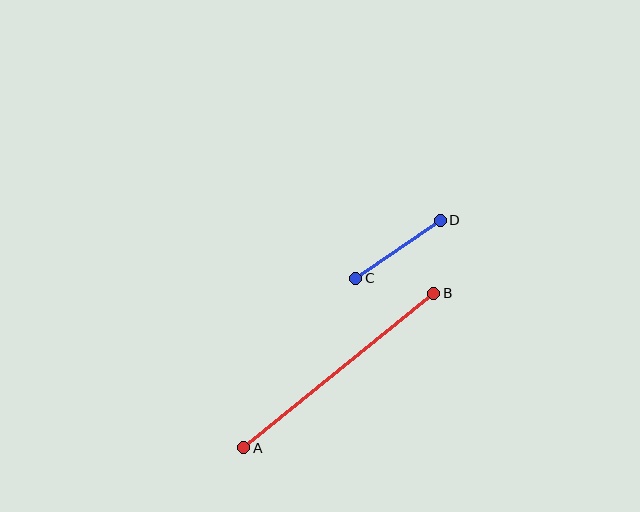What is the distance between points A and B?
The distance is approximately 245 pixels.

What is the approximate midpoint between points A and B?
The midpoint is at approximately (339, 371) pixels.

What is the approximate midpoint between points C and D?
The midpoint is at approximately (398, 249) pixels.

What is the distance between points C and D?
The distance is approximately 103 pixels.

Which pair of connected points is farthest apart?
Points A and B are farthest apart.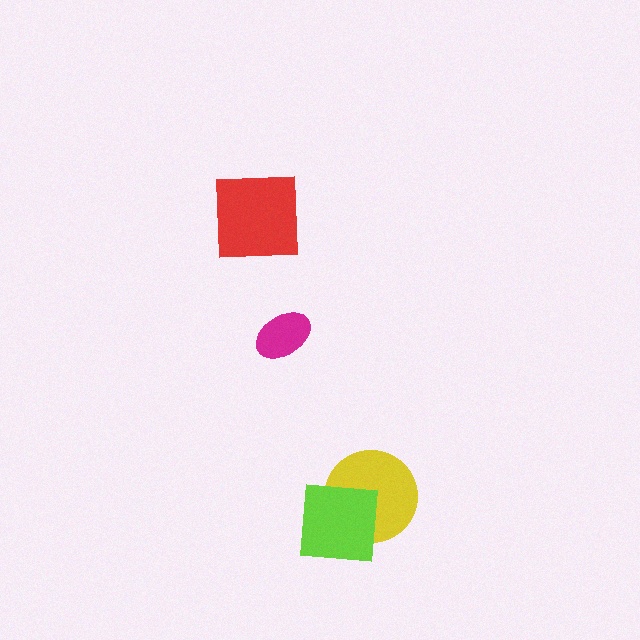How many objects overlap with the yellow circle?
1 object overlaps with the yellow circle.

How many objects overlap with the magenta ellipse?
0 objects overlap with the magenta ellipse.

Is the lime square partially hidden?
No, no other shape covers it.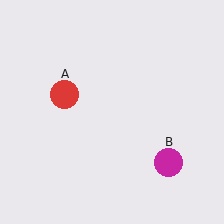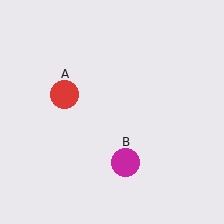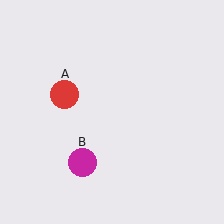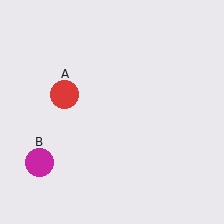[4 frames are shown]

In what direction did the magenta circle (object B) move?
The magenta circle (object B) moved left.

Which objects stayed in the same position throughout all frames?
Red circle (object A) remained stationary.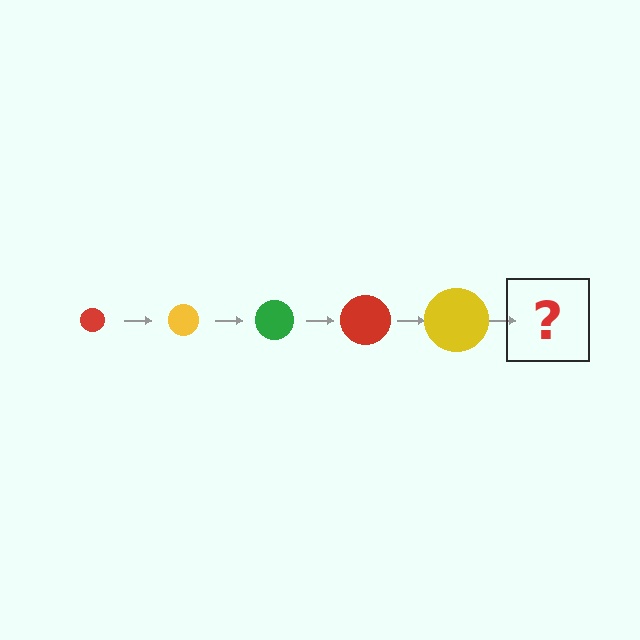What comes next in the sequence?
The next element should be a green circle, larger than the previous one.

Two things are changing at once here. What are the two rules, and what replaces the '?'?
The two rules are that the circle grows larger each step and the color cycles through red, yellow, and green. The '?' should be a green circle, larger than the previous one.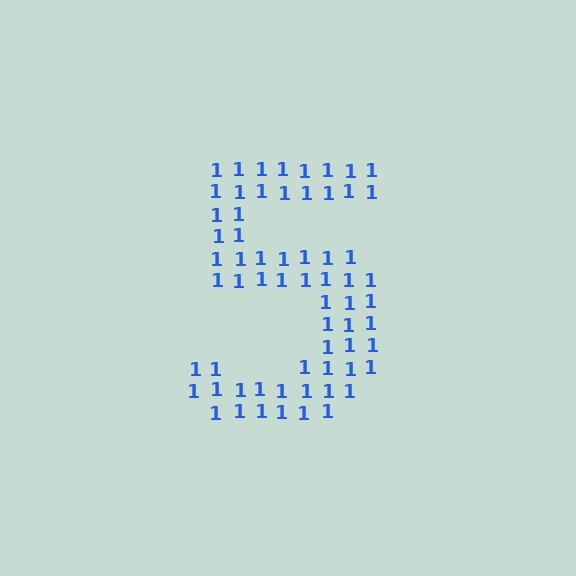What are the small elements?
The small elements are digit 1's.